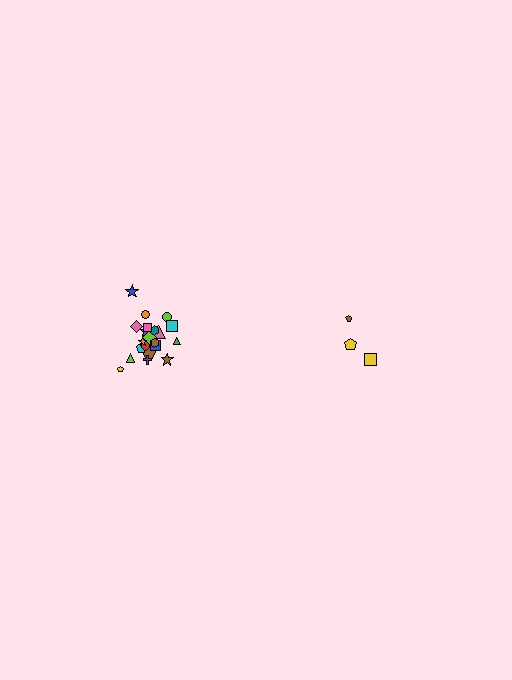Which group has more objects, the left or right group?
The left group.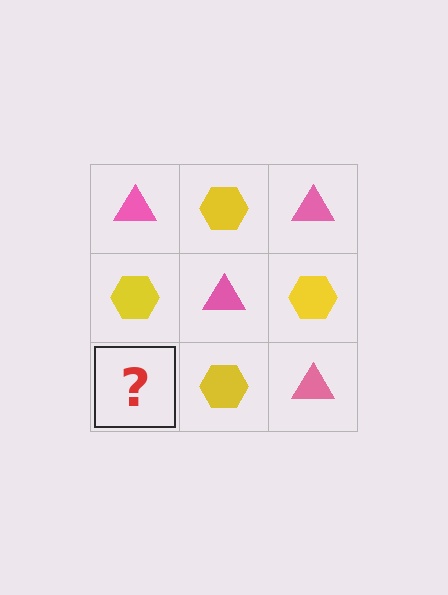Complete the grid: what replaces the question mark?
The question mark should be replaced with a pink triangle.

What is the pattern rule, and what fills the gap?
The rule is that it alternates pink triangle and yellow hexagon in a checkerboard pattern. The gap should be filled with a pink triangle.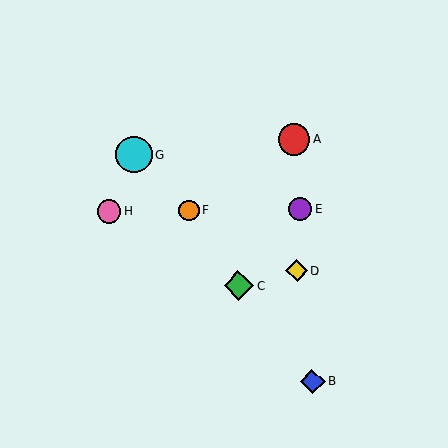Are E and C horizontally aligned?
No, E is at y≈210 and C is at y≈286.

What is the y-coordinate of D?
Object D is at y≈271.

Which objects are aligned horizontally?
Objects E, F, H are aligned horizontally.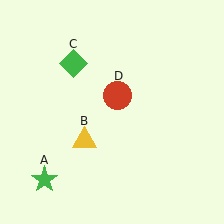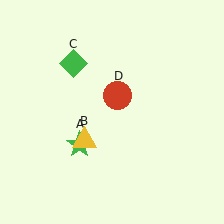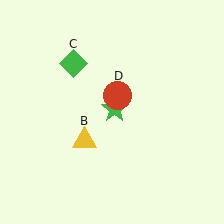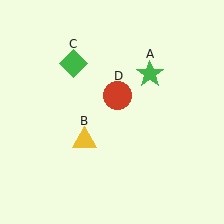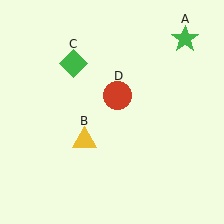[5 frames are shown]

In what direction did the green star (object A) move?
The green star (object A) moved up and to the right.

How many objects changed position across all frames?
1 object changed position: green star (object A).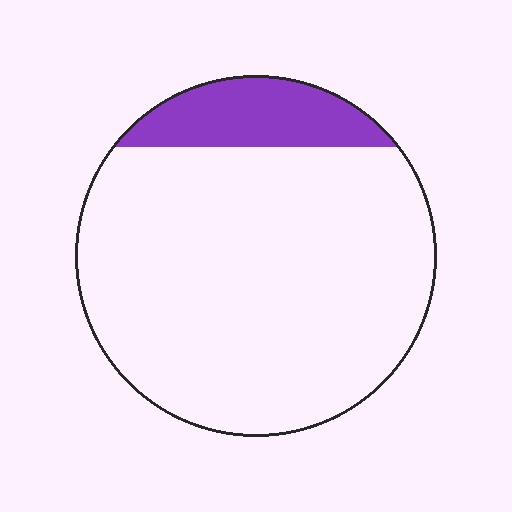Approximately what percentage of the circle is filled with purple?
Approximately 15%.